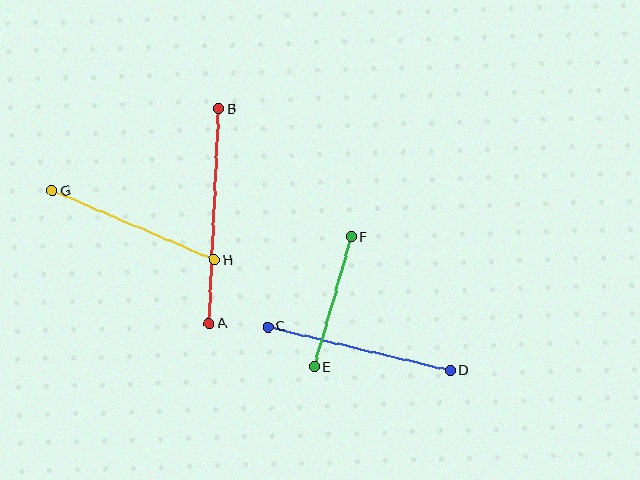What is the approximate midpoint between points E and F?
The midpoint is at approximately (333, 302) pixels.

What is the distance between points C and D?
The distance is approximately 188 pixels.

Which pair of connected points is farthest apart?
Points A and B are farthest apart.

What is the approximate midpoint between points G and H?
The midpoint is at approximately (133, 225) pixels.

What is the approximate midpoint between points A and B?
The midpoint is at approximately (214, 216) pixels.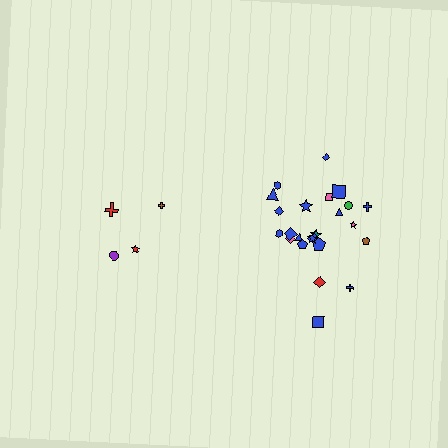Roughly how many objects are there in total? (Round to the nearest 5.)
Roughly 30 objects in total.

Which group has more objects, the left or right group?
The right group.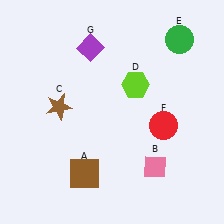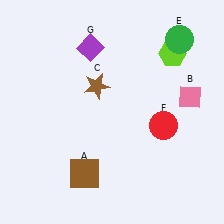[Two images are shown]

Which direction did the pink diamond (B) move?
The pink diamond (B) moved up.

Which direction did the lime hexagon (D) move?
The lime hexagon (D) moved right.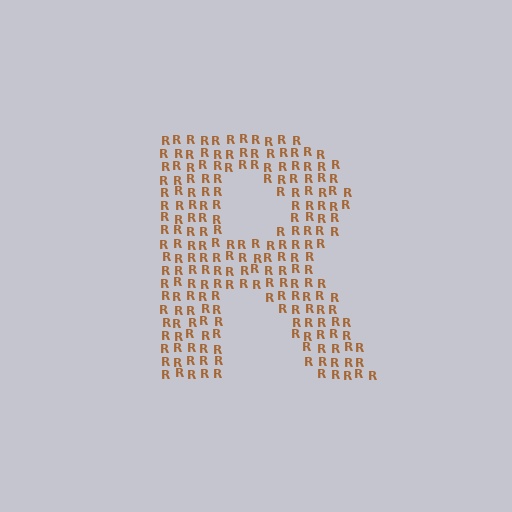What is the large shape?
The large shape is the letter R.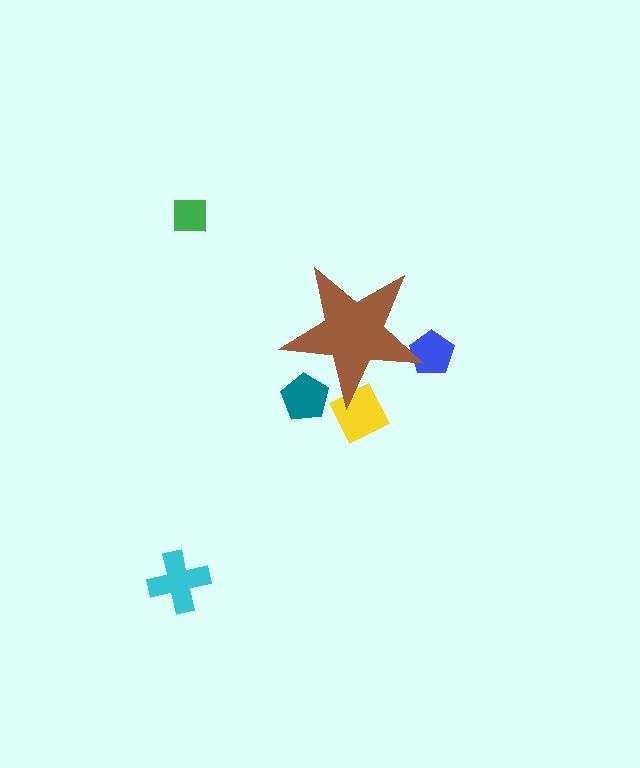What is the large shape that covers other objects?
A brown star.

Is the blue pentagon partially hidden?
Yes, the blue pentagon is partially hidden behind the brown star.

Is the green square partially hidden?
No, the green square is fully visible.